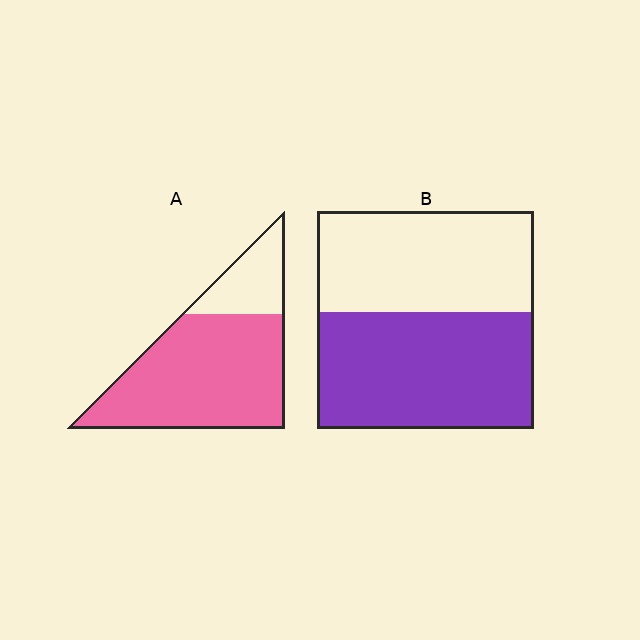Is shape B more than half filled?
Roughly half.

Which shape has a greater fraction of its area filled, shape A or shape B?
Shape A.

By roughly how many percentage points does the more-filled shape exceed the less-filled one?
By roughly 25 percentage points (A over B).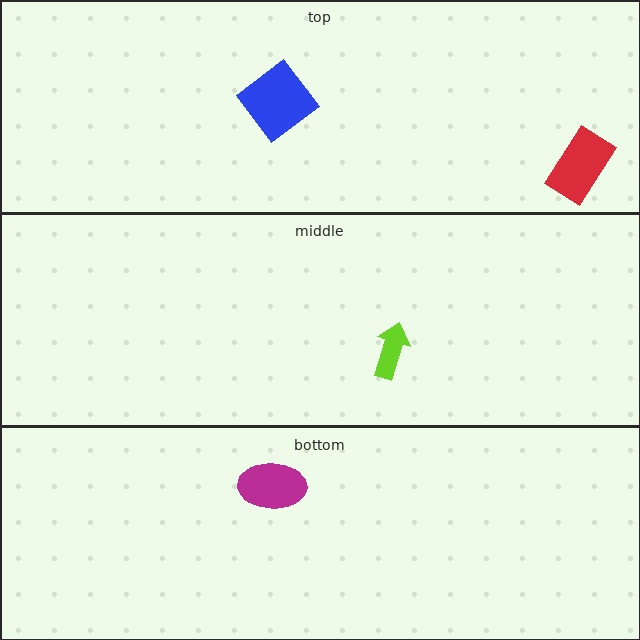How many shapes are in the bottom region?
1.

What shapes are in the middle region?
The lime arrow.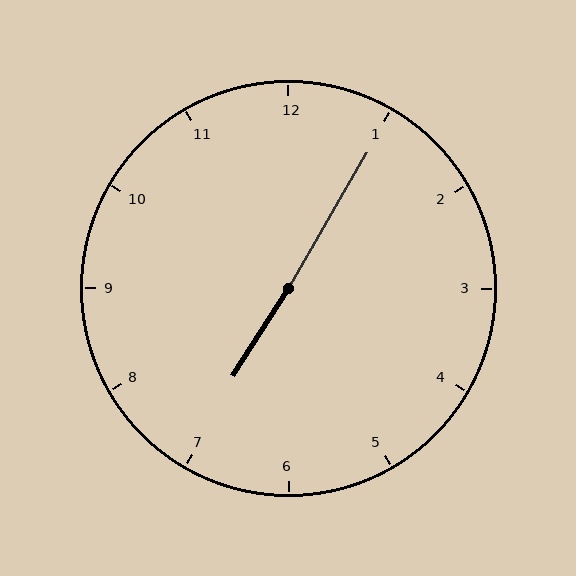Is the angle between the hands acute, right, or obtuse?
It is obtuse.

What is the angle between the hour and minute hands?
Approximately 178 degrees.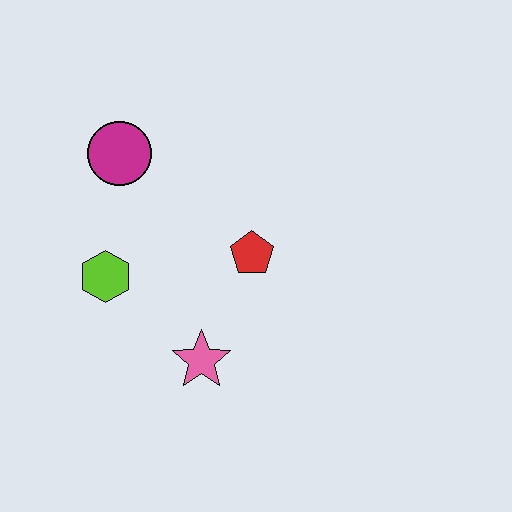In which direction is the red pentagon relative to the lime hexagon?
The red pentagon is to the right of the lime hexagon.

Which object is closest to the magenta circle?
The lime hexagon is closest to the magenta circle.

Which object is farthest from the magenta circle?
The pink star is farthest from the magenta circle.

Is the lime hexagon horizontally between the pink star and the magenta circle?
No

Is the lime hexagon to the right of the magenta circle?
No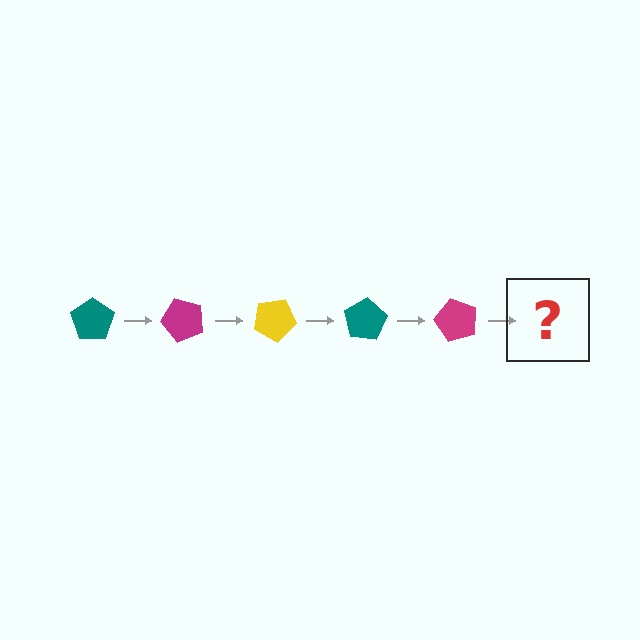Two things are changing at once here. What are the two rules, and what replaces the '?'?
The two rules are that it rotates 50 degrees each step and the color cycles through teal, magenta, and yellow. The '?' should be a yellow pentagon, rotated 250 degrees from the start.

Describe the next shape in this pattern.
It should be a yellow pentagon, rotated 250 degrees from the start.